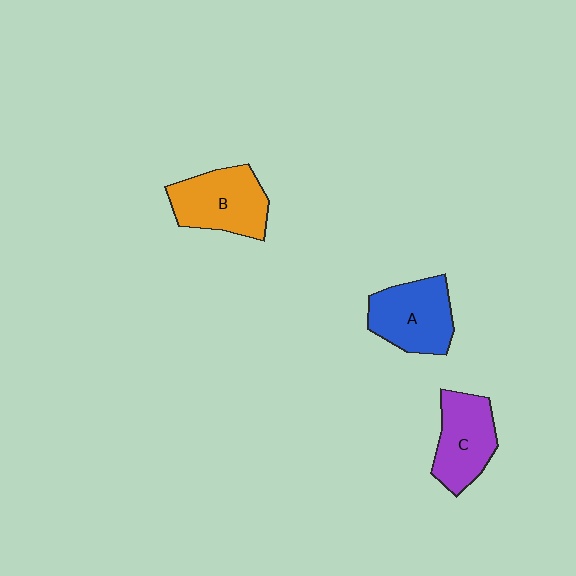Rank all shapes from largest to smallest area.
From largest to smallest: B (orange), A (blue), C (purple).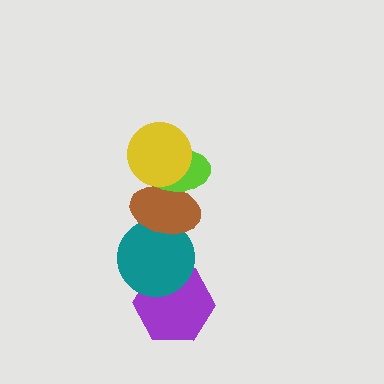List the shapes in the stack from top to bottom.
From top to bottom: the yellow circle, the lime ellipse, the brown ellipse, the teal circle, the purple hexagon.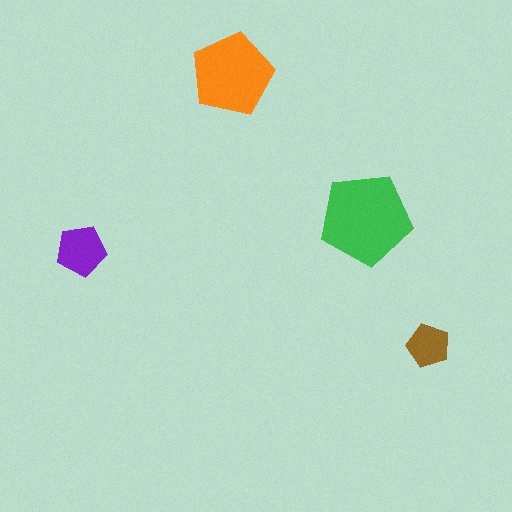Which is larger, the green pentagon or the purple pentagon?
The green one.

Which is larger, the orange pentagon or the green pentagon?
The green one.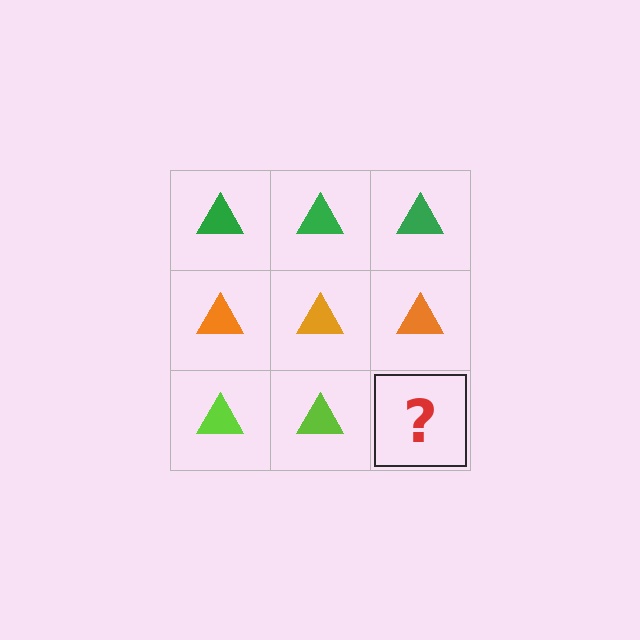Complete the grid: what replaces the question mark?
The question mark should be replaced with a lime triangle.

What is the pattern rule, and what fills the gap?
The rule is that each row has a consistent color. The gap should be filled with a lime triangle.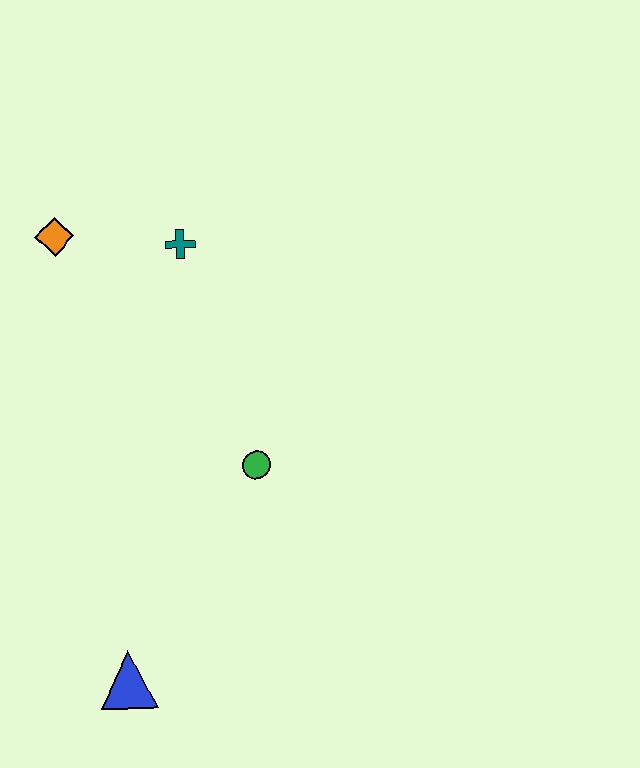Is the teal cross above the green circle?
Yes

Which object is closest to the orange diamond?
The teal cross is closest to the orange diamond.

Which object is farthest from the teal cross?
The blue triangle is farthest from the teal cross.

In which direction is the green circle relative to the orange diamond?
The green circle is below the orange diamond.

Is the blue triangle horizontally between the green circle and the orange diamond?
Yes